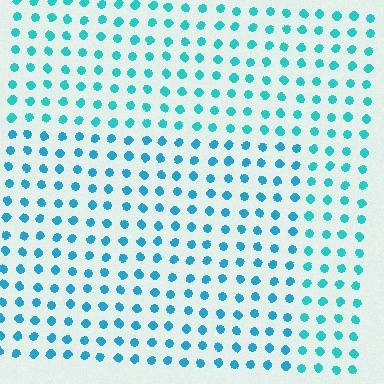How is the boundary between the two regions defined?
The boundary is defined purely by a slight shift in hue (about 17 degrees). Spacing, size, and orientation are identical on both sides.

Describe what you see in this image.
The image is filled with small cyan elements in a uniform arrangement. A rectangle-shaped region is visible where the elements are tinted to a slightly different hue, forming a subtle color boundary.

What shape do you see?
I see a rectangle.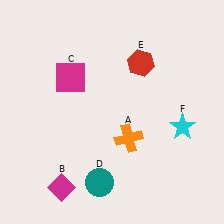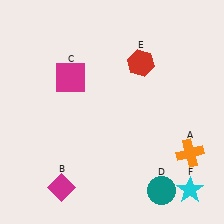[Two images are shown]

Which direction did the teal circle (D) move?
The teal circle (D) moved right.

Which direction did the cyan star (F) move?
The cyan star (F) moved down.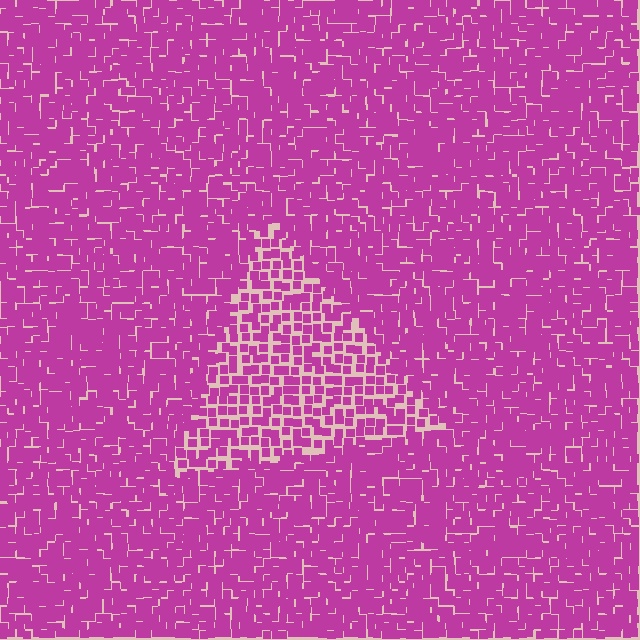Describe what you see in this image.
The image contains small magenta elements arranged at two different densities. A triangle-shaped region is visible where the elements are less densely packed than the surrounding area.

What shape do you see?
I see a triangle.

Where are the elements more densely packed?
The elements are more densely packed outside the triangle boundary.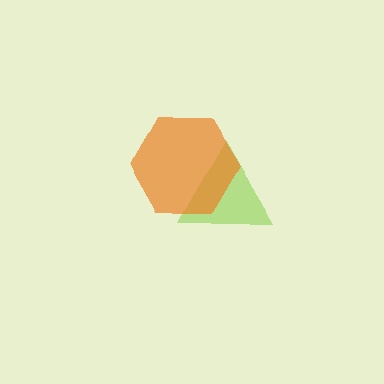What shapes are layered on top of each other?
The layered shapes are: a lime triangle, an orange hexagon.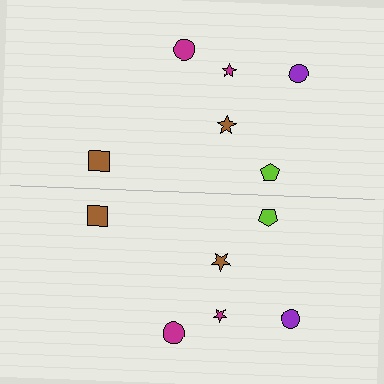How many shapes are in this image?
There are 12 shapes in this image.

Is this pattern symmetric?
Yes, this pattern has bilateral (reflection) symmetry.